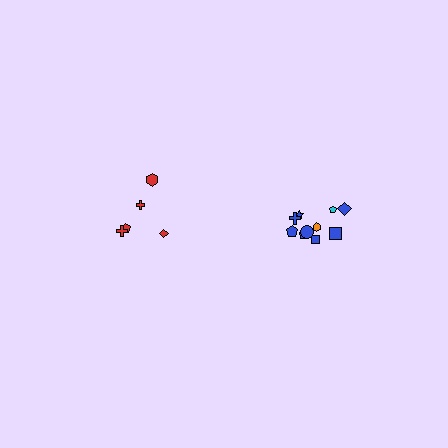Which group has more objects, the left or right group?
The right group.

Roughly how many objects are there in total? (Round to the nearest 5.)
Roughly 15 objects in total.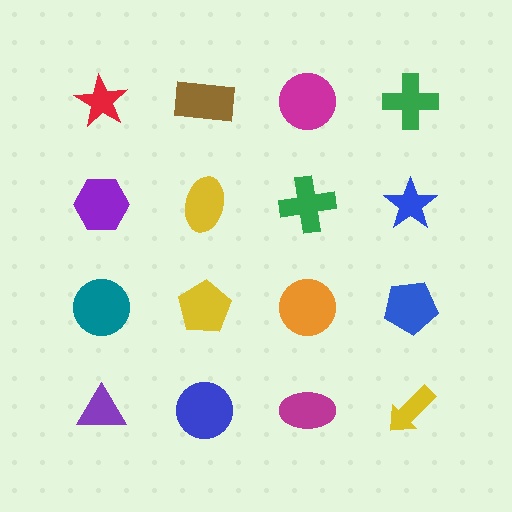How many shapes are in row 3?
4 shapes.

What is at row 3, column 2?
A yellow pentagon.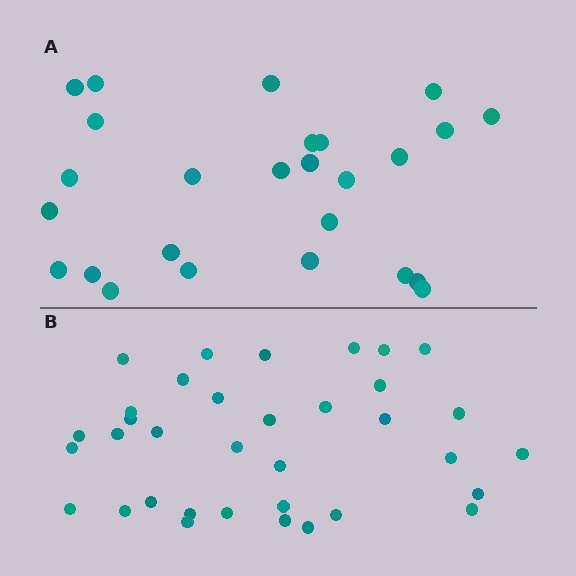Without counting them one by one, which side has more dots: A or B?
Region B (the bottom region) has more dots.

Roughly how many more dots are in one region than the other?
Region B has roughly 8 or so more dots than region A.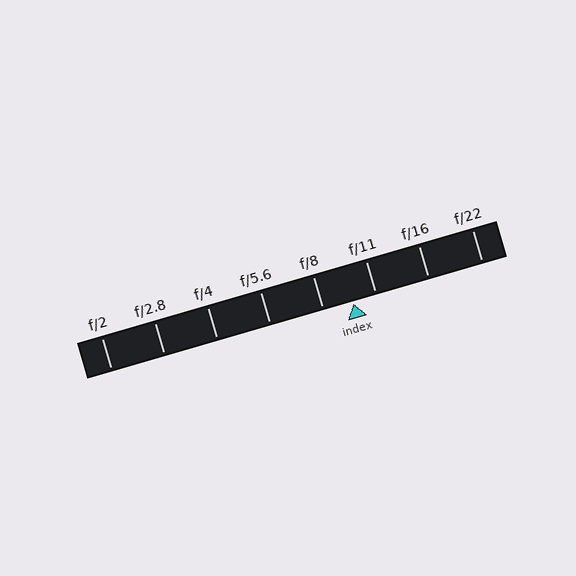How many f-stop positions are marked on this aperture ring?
There are 8 f-stop positions marked.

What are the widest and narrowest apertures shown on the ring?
The widest aperture shown is f/2 and the narrowest is f/22.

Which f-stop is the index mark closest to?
The index mark is closest to f/11.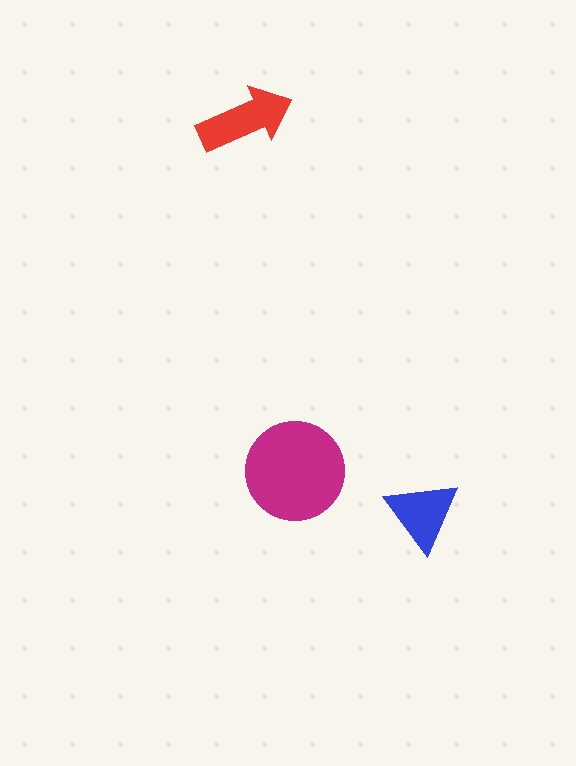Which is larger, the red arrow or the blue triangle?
The red arrow.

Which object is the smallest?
The blue triangle.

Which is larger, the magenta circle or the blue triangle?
The magenta circle.